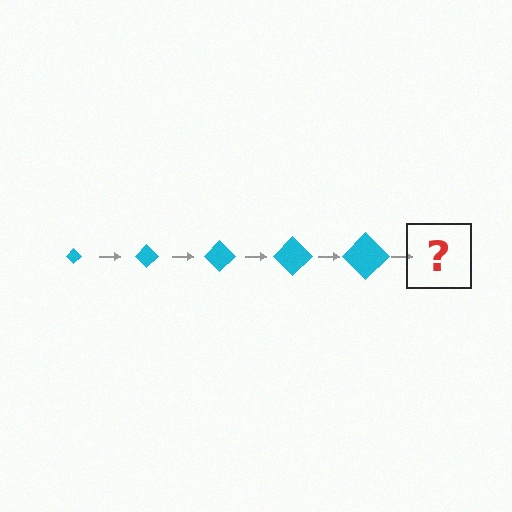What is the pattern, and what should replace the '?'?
The pattern is that the diamond gets progressively larger each step. The '?' should be a cyan diamond, larger than the previous one.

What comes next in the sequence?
The next element should be a cyan diamond, larger than the previous one.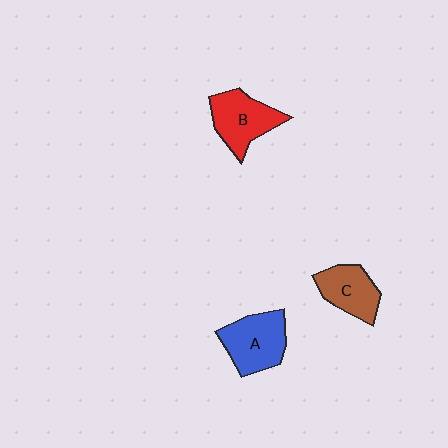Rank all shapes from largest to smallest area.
From largest to smallest: A (blue), B (red), C (brown).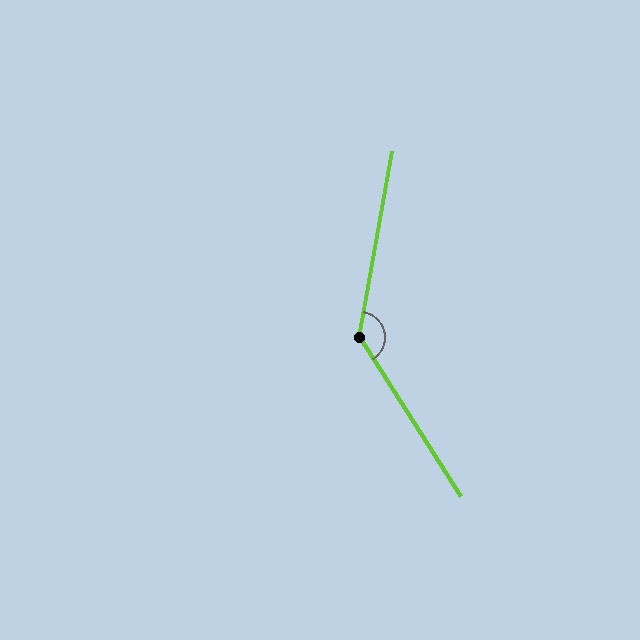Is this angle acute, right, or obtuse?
It is obtuse.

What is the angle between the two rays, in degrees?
Approximately 138 degrees.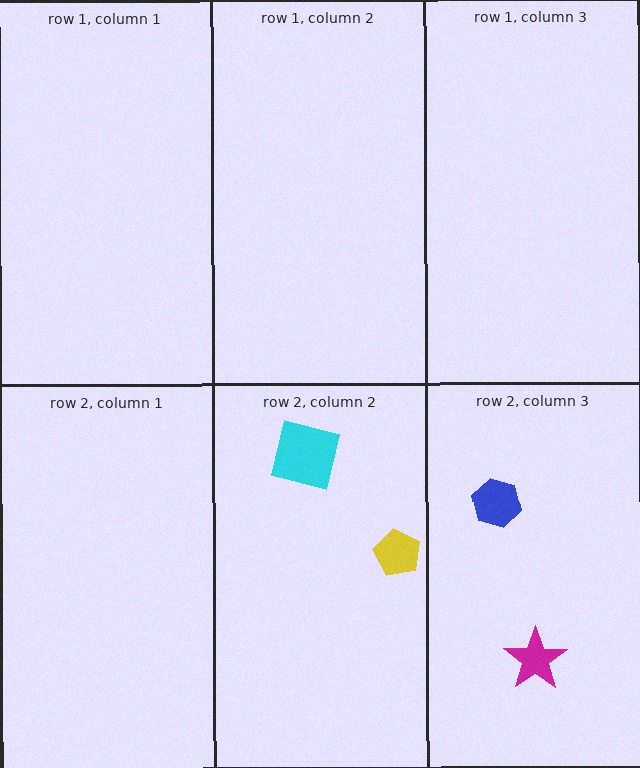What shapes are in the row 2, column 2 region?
The yellow pentagon, the cyan square.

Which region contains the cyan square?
The row 2, column 2 region.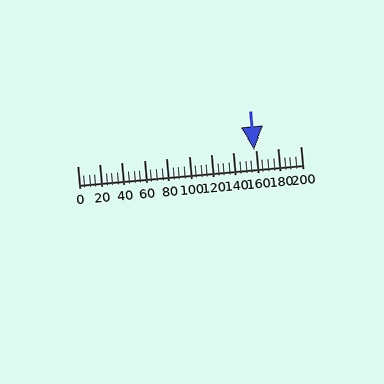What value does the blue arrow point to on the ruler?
The blue arrow points to approximately 159.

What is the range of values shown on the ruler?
The ruler shows values from 0 to 200.